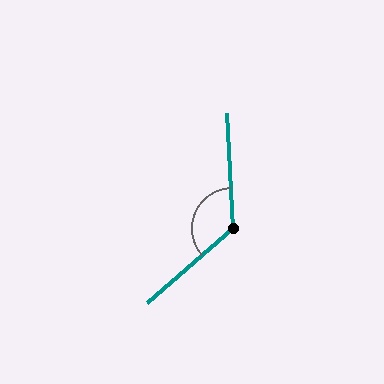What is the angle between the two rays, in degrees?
Approximately 128 degrees.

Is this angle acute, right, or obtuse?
It is obtuse.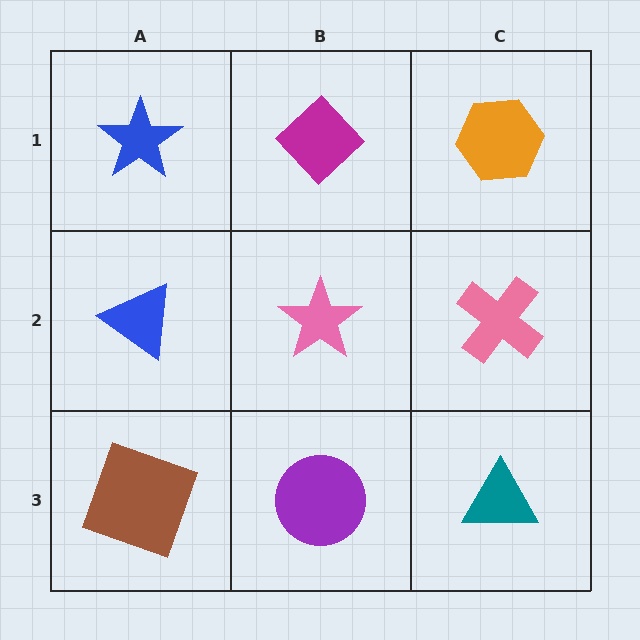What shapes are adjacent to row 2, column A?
A blue star (row 1, column A), a brown square (row 3, column A), a pink star (row 2, column B).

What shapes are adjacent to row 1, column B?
A pink star (row 2, column B), a blue star (row 1, column A), an orange hexagon (row 1, column C).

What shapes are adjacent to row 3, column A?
A blue triangle (row 2, column A), a purple circle (row 3, column B).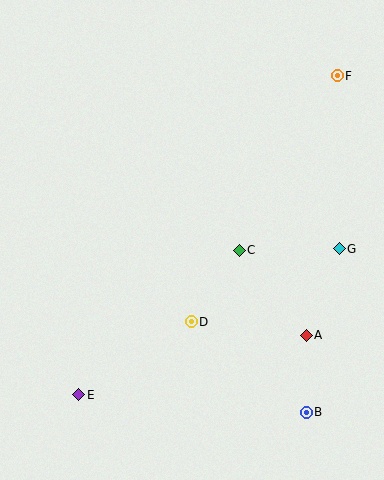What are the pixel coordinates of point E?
Point E is at (79, 395).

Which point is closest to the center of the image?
Point C at (239, 250) is closest to the center.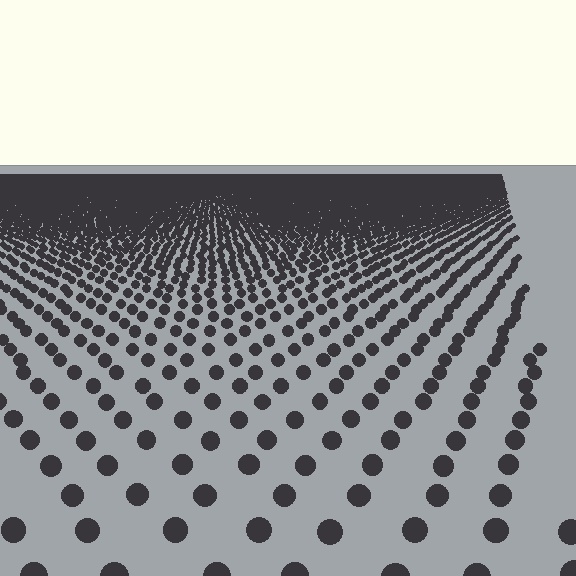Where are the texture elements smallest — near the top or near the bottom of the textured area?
Near the top.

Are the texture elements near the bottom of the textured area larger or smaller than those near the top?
Larger. Near the bottom, elements are closer to the viewer and appear at a bigger on-screen size.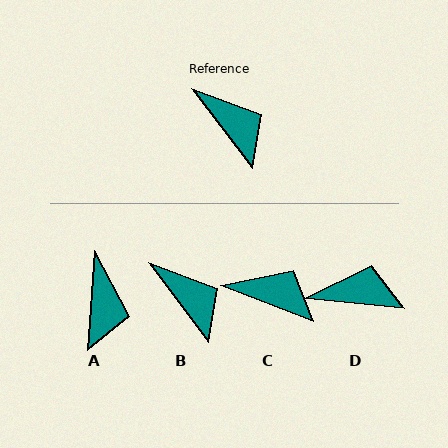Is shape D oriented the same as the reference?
No, it is off by about 47 degrees.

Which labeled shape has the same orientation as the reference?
B.